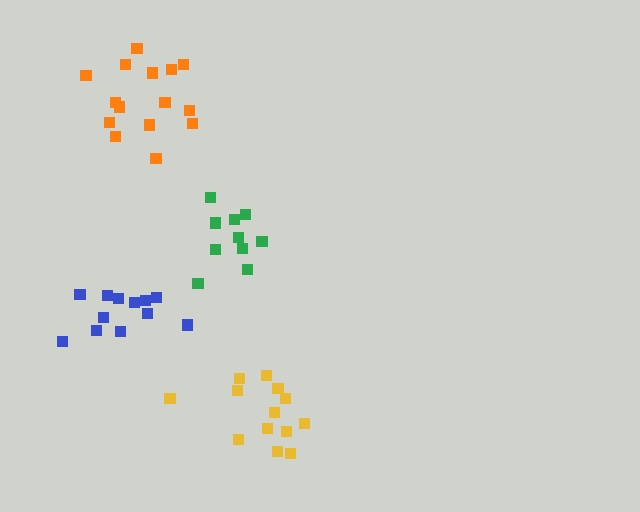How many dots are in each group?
Group 1: 13 dots, Group 2: 10 dots, Group 3: 15 dots, Group 4: 12 dots (50 total).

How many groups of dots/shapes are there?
There are 4 groups.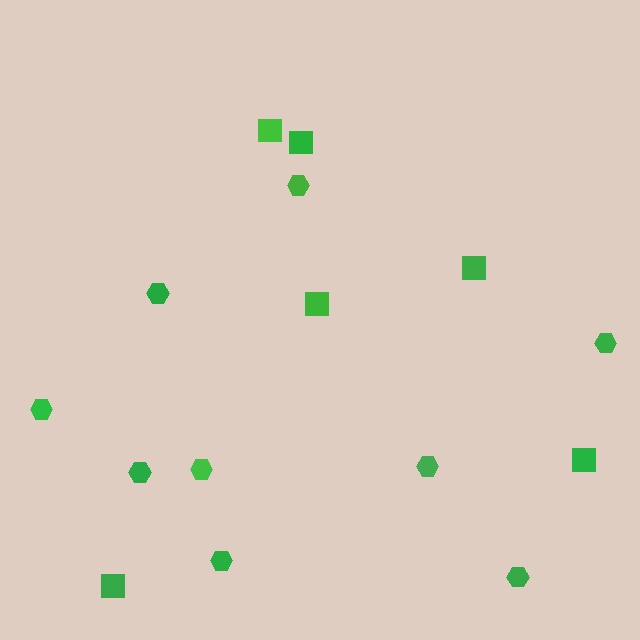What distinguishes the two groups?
There are 2 groups: one group of squares (6) and one group of hexagons (9).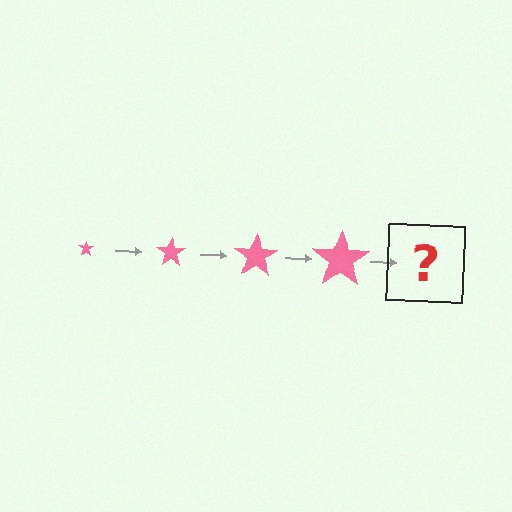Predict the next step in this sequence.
The next step is a pink star, larger than the previous one.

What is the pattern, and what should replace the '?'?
The pattern is that the star gets progressively larger each step. The '?' should be a pink star, larger than the previous one.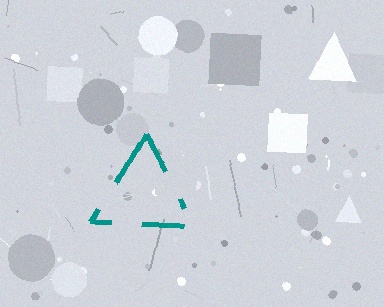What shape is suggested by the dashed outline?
The dashed outline suggests a triangle.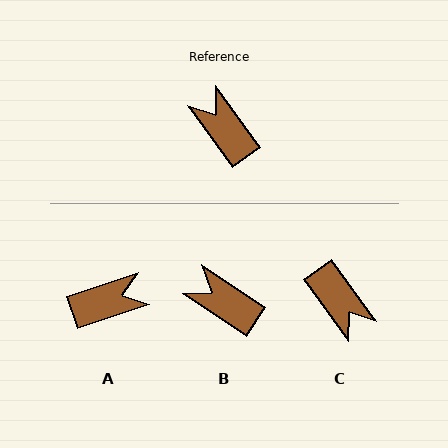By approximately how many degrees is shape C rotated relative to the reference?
Approximately 179 degrees clockwise.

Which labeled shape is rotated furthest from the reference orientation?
C, about 179 degrees away.